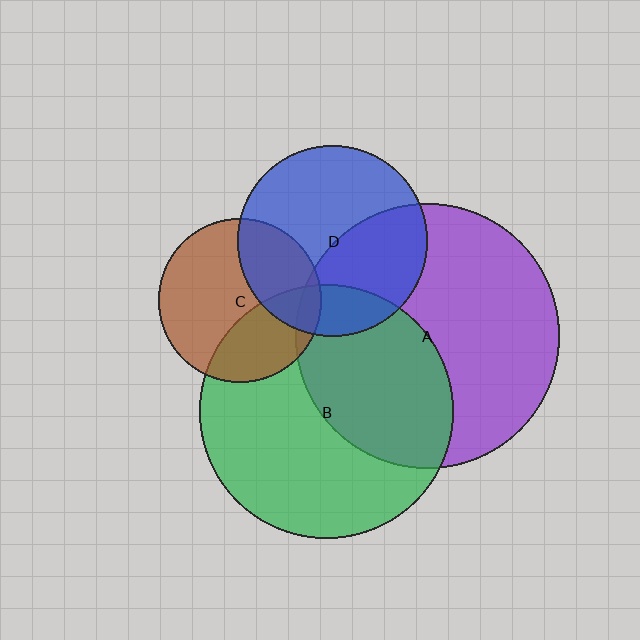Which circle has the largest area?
Circle A (purple).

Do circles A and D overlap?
Yes.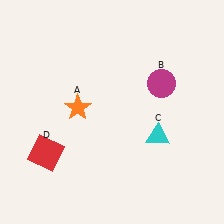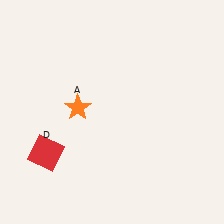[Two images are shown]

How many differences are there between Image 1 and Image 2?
There are 2 differences between the two images.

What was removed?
The cyan triangle (C), the magenta circle (B) were removed in Image 2.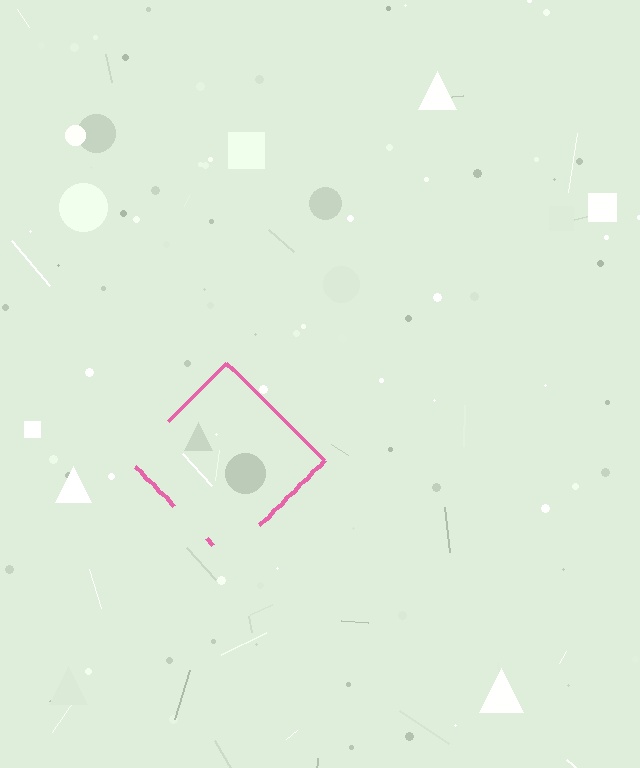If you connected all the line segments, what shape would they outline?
They would outline a diamond.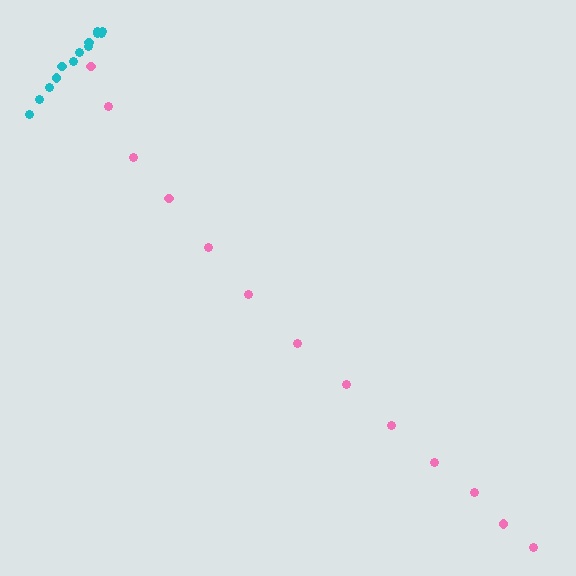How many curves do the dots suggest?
There are 2 distinct paths.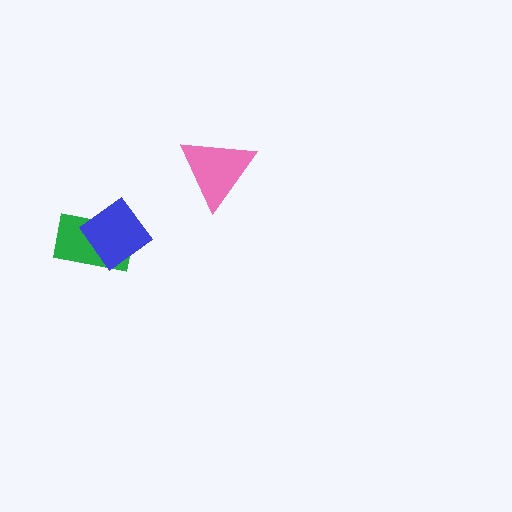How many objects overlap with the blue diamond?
1 object overlaps with the blue diamond.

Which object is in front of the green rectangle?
The blue diamond is in front of the green rectangle.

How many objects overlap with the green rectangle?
1 object overlaps with the green rectangle.